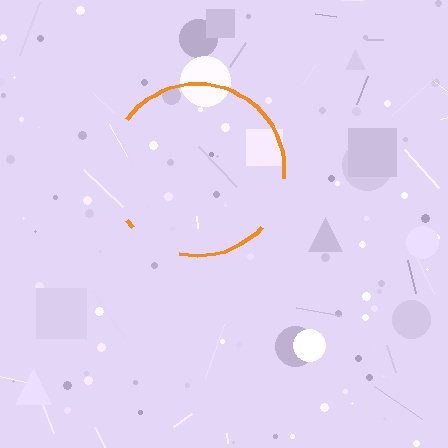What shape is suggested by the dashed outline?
The dashed outline suggests a circle.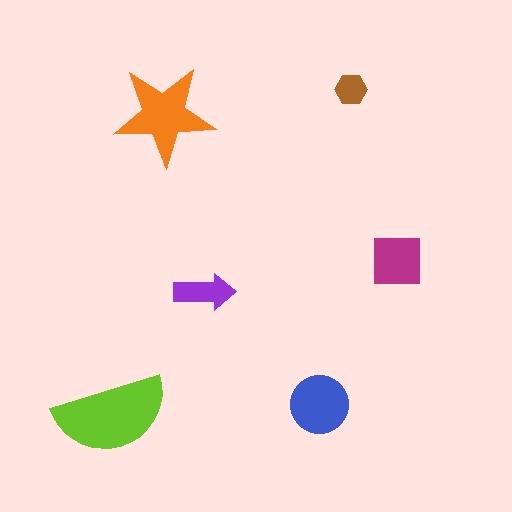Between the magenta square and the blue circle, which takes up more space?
The blue circle.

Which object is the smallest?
The brown hexagon.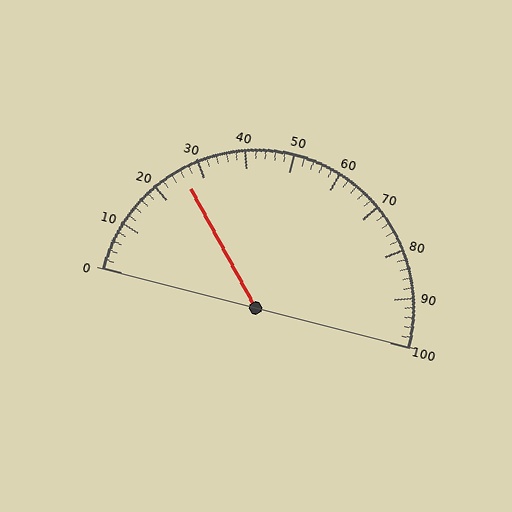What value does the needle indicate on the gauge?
The needle indicates approximately 26.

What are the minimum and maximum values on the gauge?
The gauge ranges from 0 to 100.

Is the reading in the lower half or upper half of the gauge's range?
The reading is in the lower half of the range (0 to 100).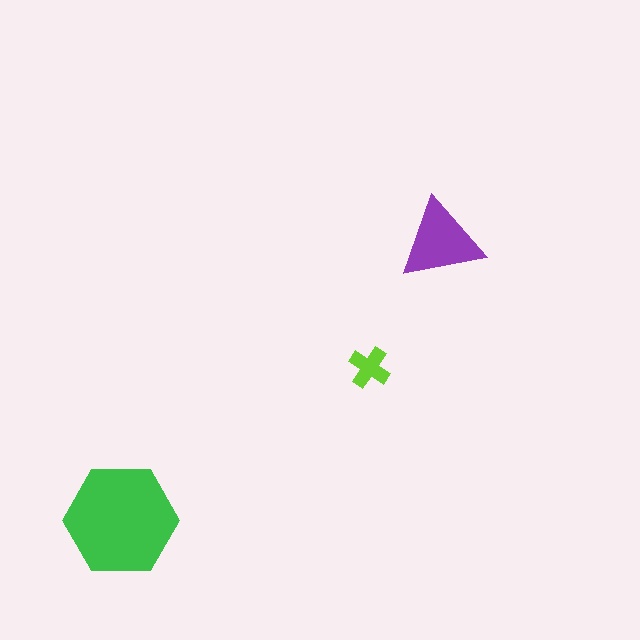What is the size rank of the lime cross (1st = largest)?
3rd.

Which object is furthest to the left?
The green hexagon is leftmost.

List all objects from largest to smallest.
The green hexagon, the purple triangle, the lime cross.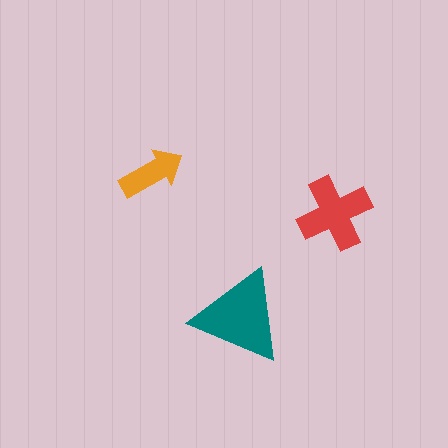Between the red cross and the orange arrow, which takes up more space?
The red cross.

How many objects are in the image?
There are 3 objects in the image.